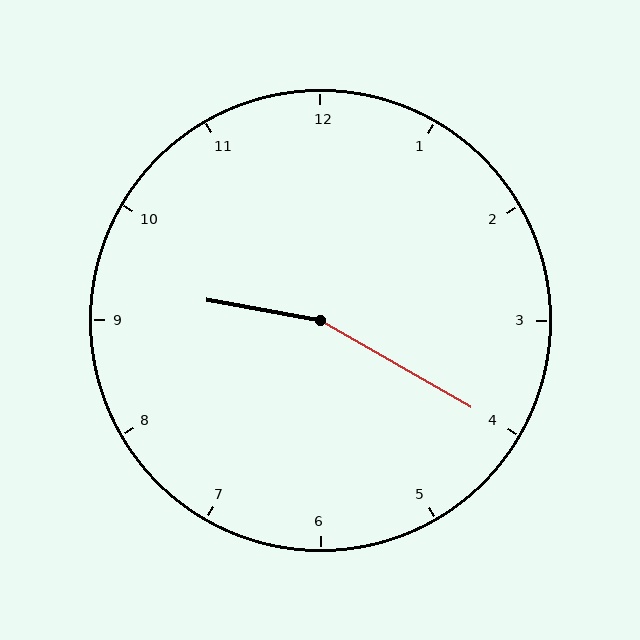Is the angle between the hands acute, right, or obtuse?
It is obtuse.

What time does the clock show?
9:20.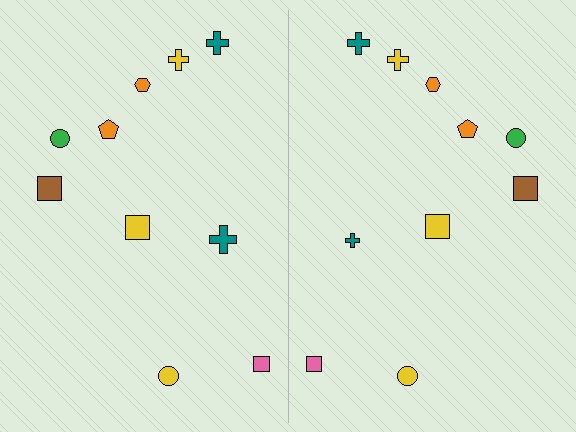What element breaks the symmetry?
The teal cross on the right side has a different size than its mirror counterpart.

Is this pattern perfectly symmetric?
No, the pattern is not perfectly symmetric. The teal cross on the right side has a different size than its mirror counterpart.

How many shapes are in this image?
There are 20 shapes in this image.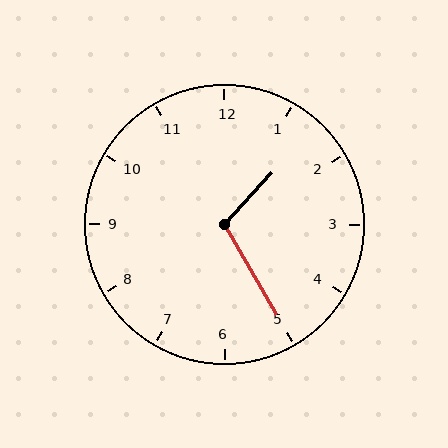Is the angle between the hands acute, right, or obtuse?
It is obtuse.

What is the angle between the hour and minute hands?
Approximately 108 degrees.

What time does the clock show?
1:25.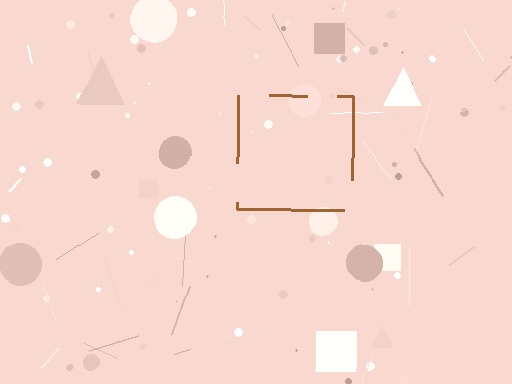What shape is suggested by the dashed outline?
The dashed outline suggests a square.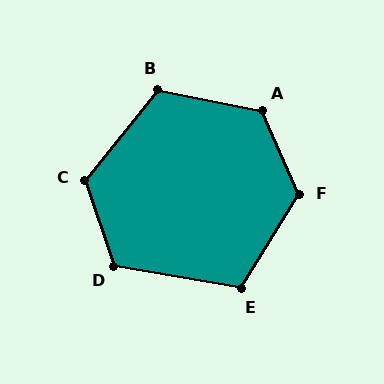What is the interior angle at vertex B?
Approximately 118 degrees (obtuse).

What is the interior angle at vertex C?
Approximately 123 degrees (obtuse).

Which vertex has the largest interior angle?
A, at approximately 125 degrees.